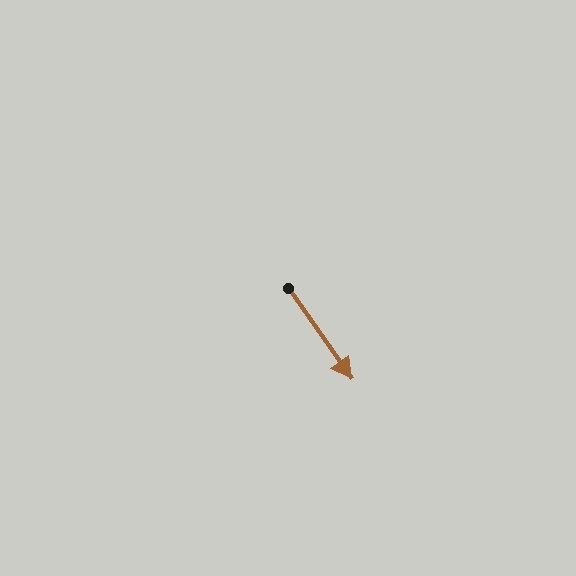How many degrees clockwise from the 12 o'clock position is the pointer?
Approximately 145 degrees.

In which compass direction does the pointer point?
Southeast.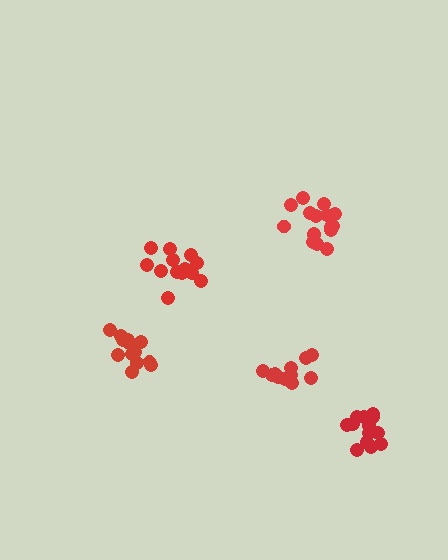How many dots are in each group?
Group 1: 11 dots, Group 2: 16 dots, Group 3: 13 dots, Group 4: 16 dots, Group 5: 13 dots (69 total).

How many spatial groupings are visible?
There are 5 spatial groupings.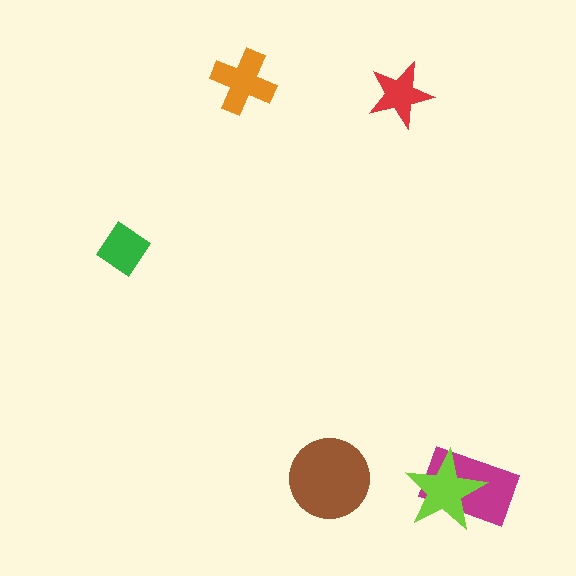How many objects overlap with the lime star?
1 object overlaps with the lime star.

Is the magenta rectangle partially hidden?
Yes, it is partially covered by another shape.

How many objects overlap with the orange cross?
0 objects overlap with the orange cross.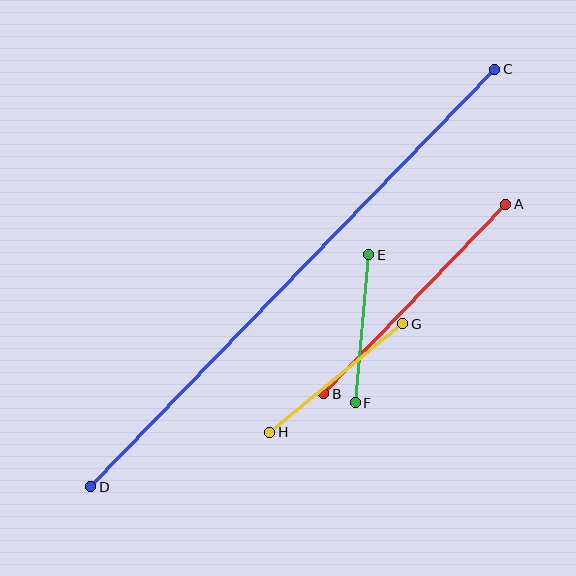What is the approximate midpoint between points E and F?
The midpoint is at approximately (362, 329) pixels.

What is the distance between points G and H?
The distance is approximately 172 pixels.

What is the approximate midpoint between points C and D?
The midpoint is at approximately (293, 278) pixels.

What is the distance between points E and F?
The distance is approximately 149 pixels.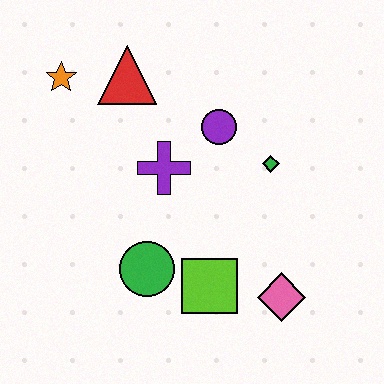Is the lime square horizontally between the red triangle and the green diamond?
Yes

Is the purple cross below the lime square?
No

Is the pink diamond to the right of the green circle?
Yes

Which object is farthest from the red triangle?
The pink diamond is farthest from the red triangle.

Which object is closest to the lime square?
The green circle is closest to the lime square.